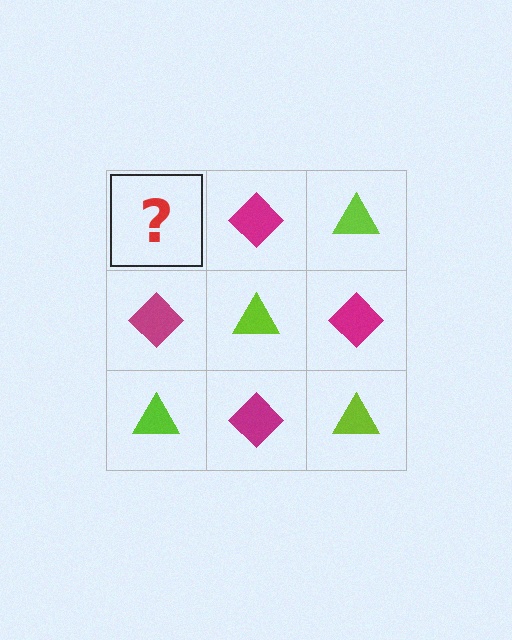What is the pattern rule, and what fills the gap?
The rule is that it alternates lime triangle and magenta diamond in a checkerboard pattern. The gap should be filled with a lime triangle.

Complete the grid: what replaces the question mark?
The question mark should be replaced with a lime triangle.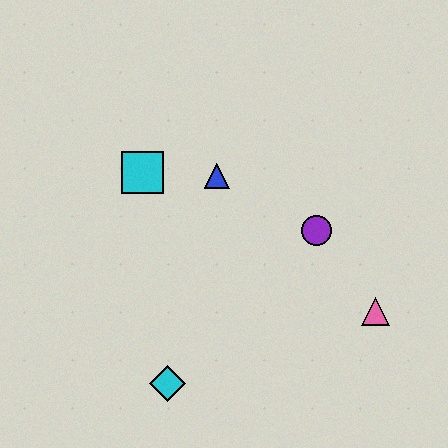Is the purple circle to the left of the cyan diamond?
No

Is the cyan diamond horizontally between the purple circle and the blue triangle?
No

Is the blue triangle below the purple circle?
No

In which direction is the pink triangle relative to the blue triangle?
The pink triangle is to the right of the blue triangle.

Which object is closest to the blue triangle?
The cyan square is closest to the blue triangle.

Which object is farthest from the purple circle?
The cyan diamond is farthest from the purple circle.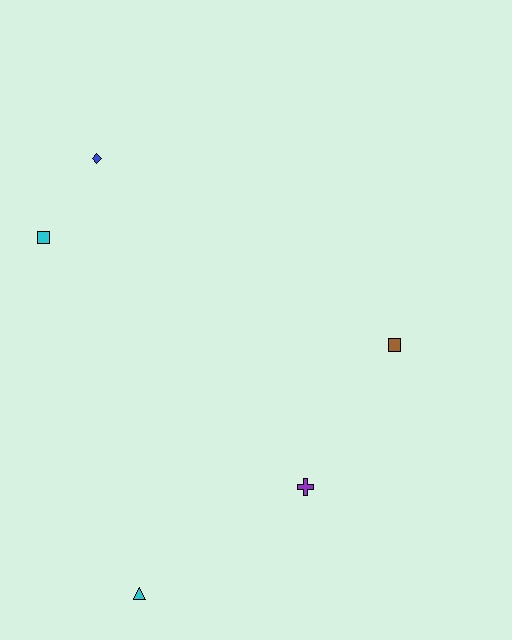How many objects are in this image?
There are 5 objects.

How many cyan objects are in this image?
There are 2 cyan objects.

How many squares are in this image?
There are 2 squares.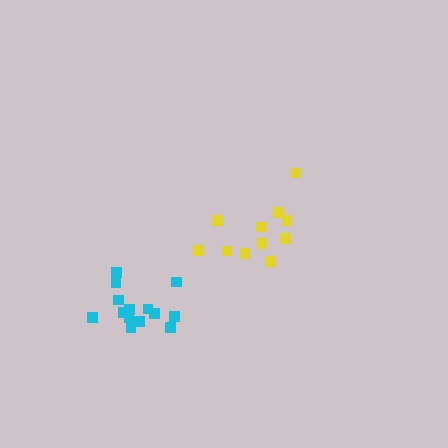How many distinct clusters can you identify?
There are 2 distinct clusters.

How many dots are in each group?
Group 1: 11 dots, Group 2: 14 dots (25 total).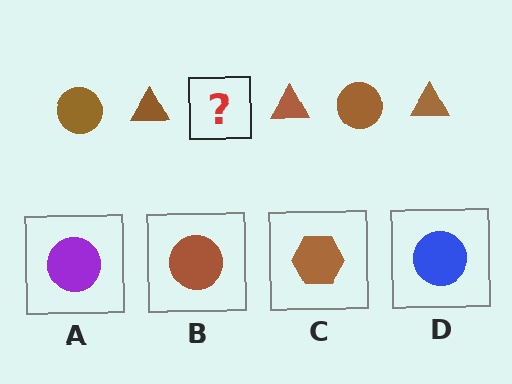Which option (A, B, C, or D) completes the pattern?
B.